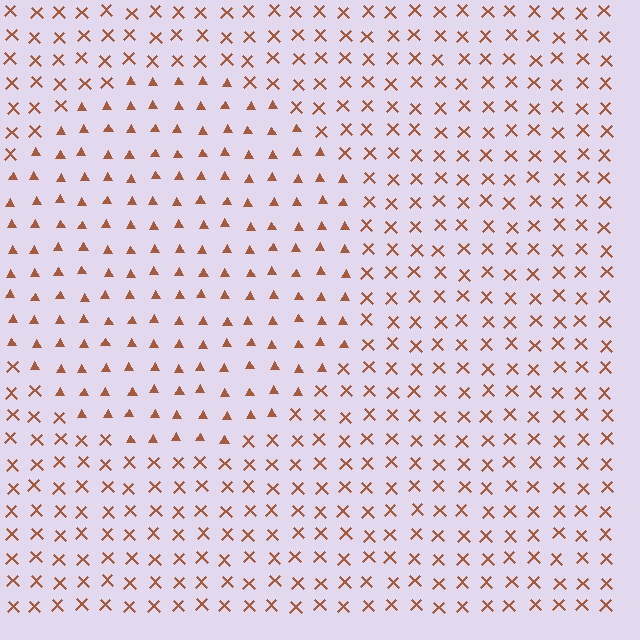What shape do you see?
I see a circle.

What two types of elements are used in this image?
The image uses triangles inside the circle region and X marks outside it.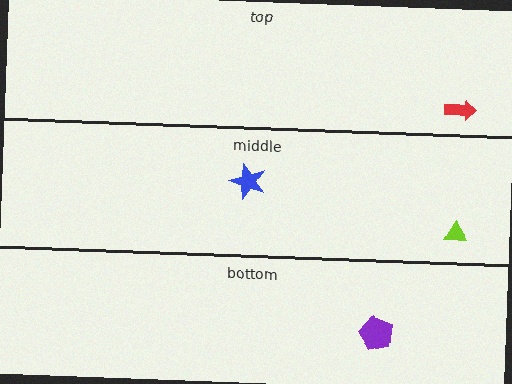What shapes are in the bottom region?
The purple pentagon.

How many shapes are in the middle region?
2.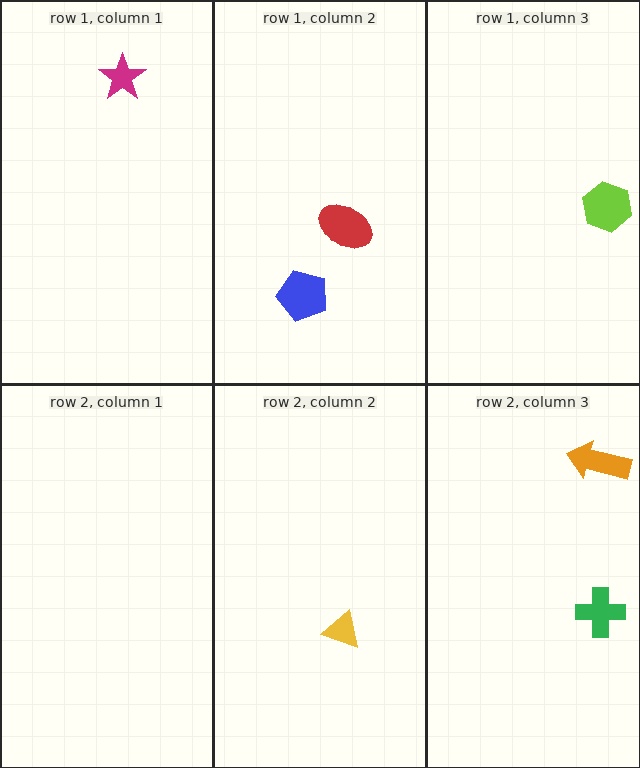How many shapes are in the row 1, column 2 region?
2.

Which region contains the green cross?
The row 2, column 3 region.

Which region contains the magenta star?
The row 1, column 1 region.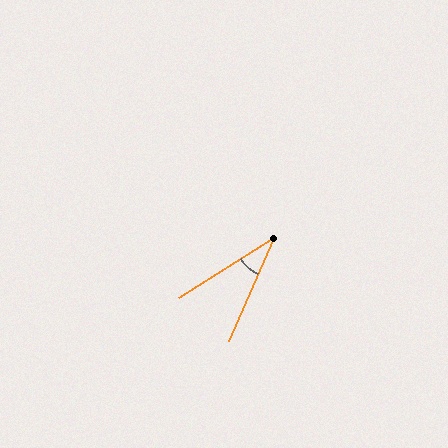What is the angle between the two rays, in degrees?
Approximately 35 degrees.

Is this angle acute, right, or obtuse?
It is acute.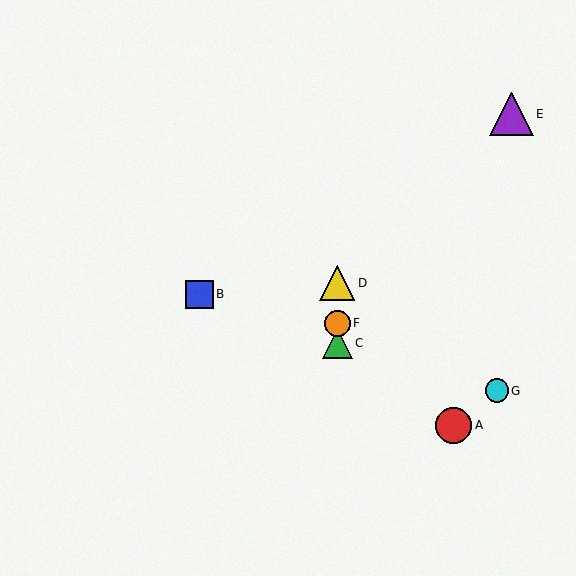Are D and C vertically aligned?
Yes, both are at x≈337.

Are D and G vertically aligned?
No, D is at x≈337 and G is at x≈497.